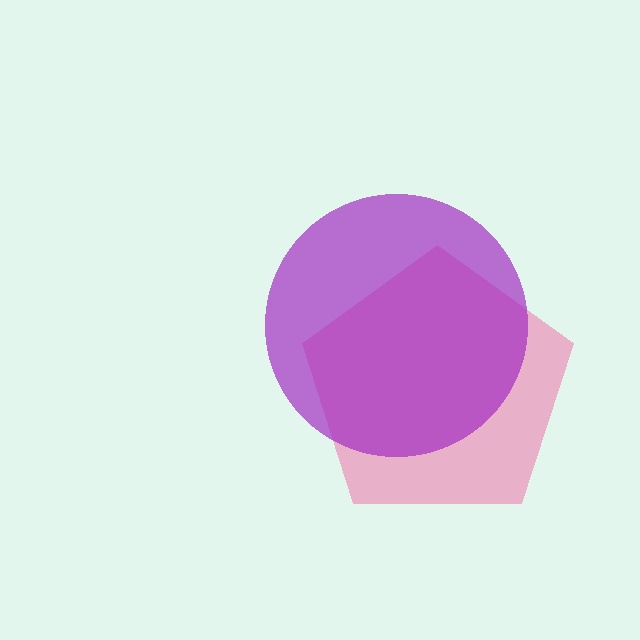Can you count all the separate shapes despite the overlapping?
Yes, there are 2 separate shapes.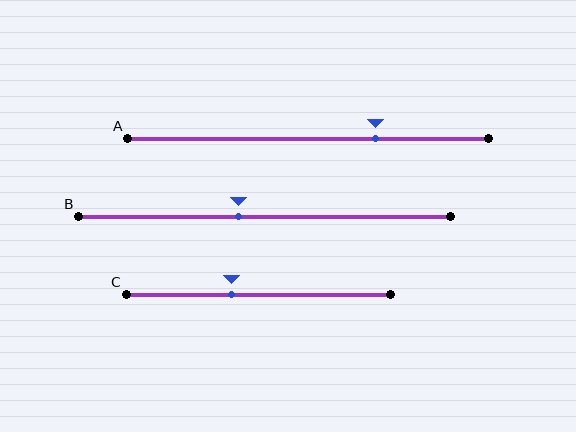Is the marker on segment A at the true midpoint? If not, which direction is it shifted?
No, the marker on segment A is shifted to the right by about 19% of the segment length.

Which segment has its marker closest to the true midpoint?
Segment B has its marker closest to the true midpoint.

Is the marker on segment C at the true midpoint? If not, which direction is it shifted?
No, the marker on segment C is shifted to the left by about 10% of the segment length.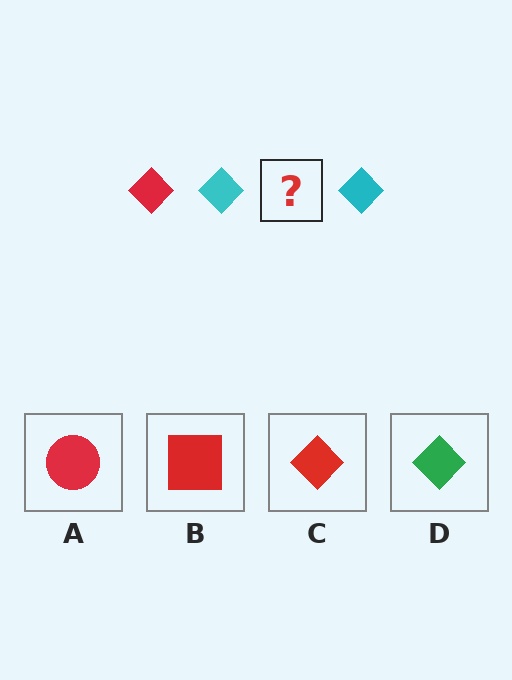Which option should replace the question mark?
Option C.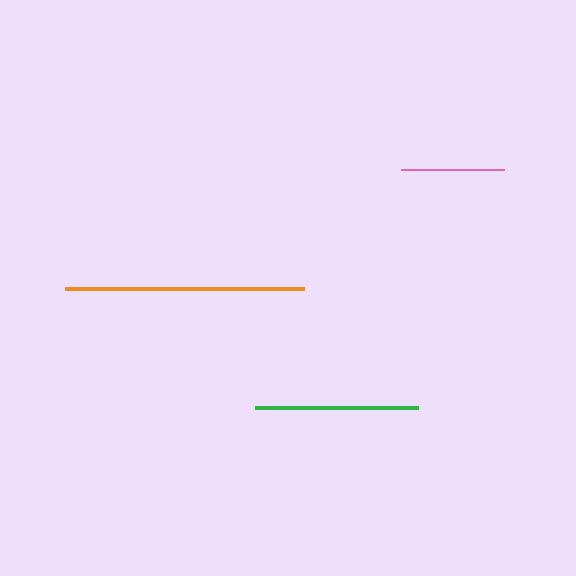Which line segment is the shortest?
The pink line is the shortest at approximately 103 pixels.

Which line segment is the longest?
The orange line is the longest at approximately 239 pixels.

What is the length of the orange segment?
The orange segment is approximately 239 pixels long.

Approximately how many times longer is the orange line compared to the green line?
The orange line is approximately 1.5 times the length of the green line.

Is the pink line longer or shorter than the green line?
The green line is longer than the pink line.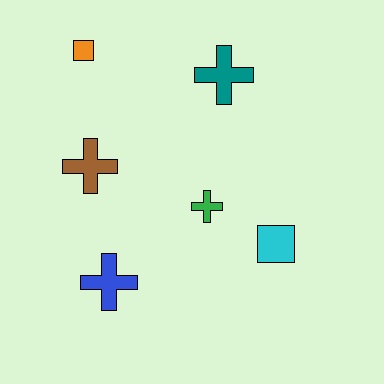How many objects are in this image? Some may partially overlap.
There are 6 objects.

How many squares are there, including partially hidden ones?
There are 2 squares.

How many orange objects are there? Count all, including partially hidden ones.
There is 1 orange object.